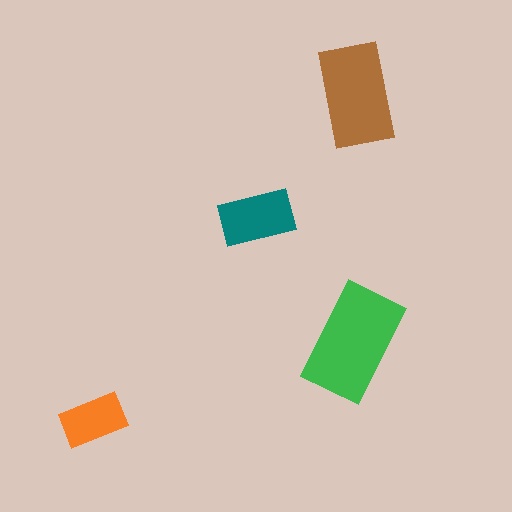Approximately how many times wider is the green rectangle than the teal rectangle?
About 1.5 times wider.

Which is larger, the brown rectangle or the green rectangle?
The green one.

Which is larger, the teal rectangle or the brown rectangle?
The brown one.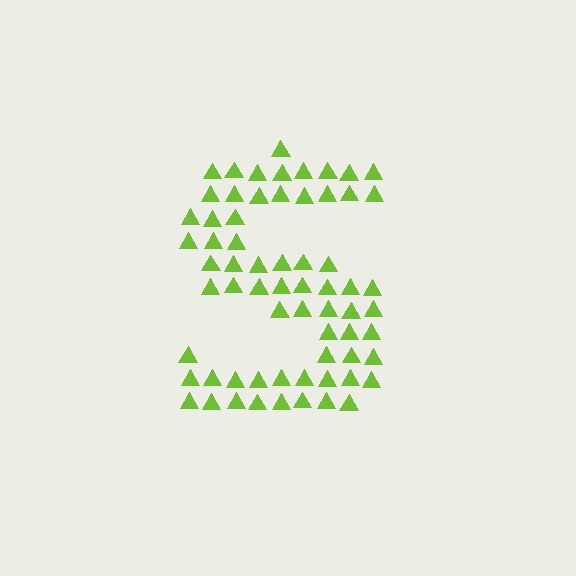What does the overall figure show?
The overall figure shows the letter S.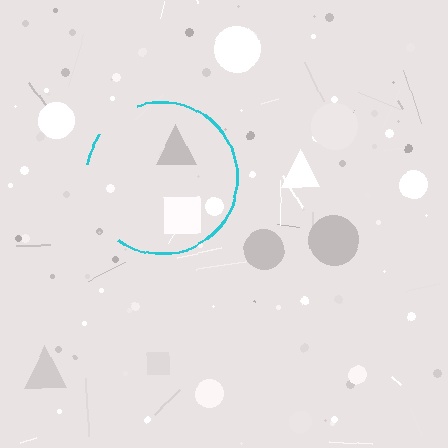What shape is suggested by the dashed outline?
The dashed outline suggests a circle.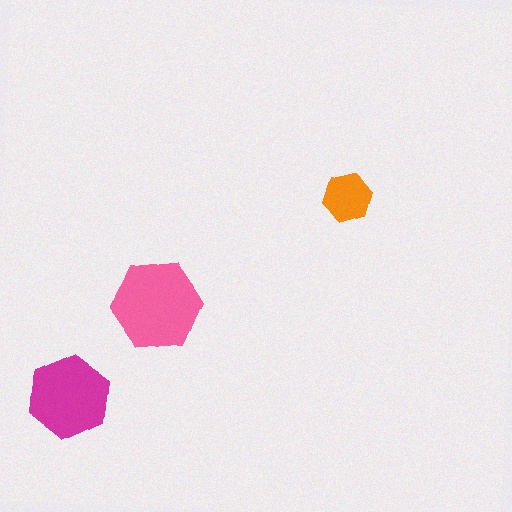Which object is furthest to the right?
The orange hexagon is rightmost.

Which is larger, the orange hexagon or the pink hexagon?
The pink one.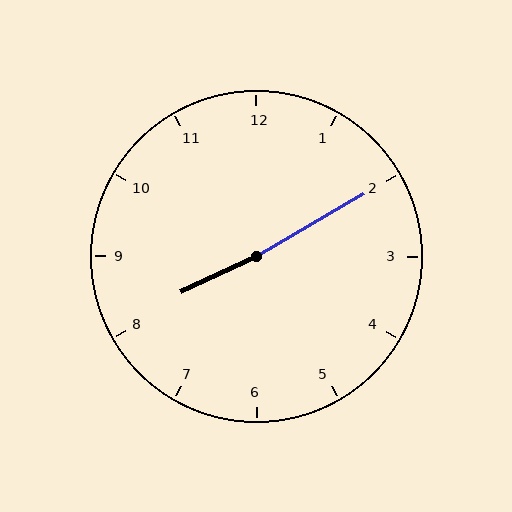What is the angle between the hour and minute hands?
Approximately 175 degrees.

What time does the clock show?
8:10.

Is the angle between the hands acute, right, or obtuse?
It is obtuse.